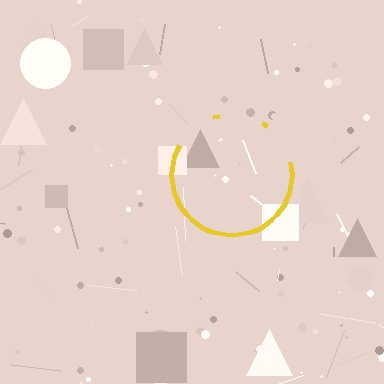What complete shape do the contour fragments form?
The contour fragments form a circle.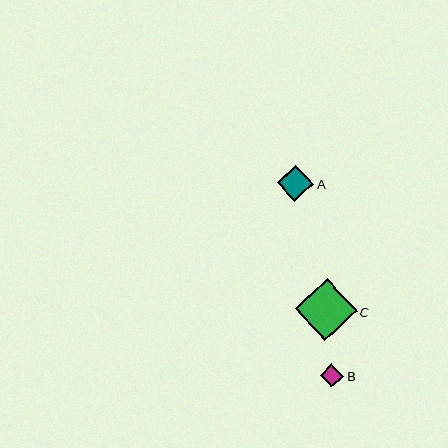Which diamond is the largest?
Diamond C is the largest with a size of approximately 62 pixels.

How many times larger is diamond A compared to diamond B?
Diamond A is approximately 1.6 times the size of diamond B.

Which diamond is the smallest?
Diamond B is the smallest with a size of approximately 24 pixels.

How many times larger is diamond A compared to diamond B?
Diamond A is approximately 1.6 times the size of diamond B.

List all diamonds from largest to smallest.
From largest to smallest: C, A, B.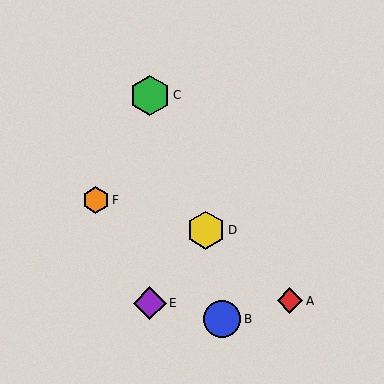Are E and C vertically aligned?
Yes, both are at x≈150.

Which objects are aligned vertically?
Objects C, E are aligned vertically.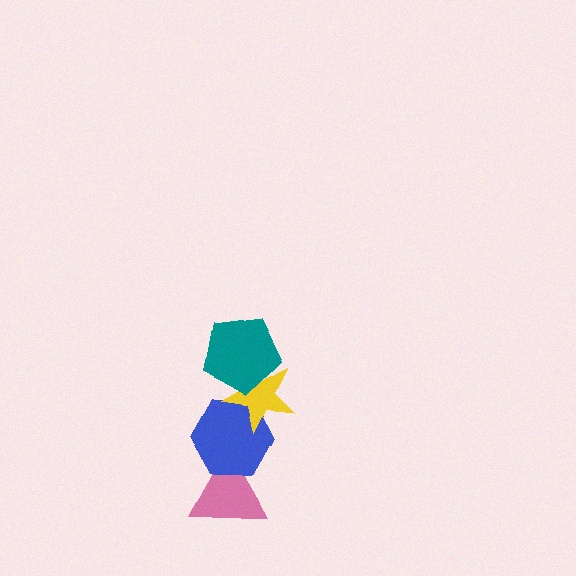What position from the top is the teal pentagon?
The teal pentagon is 1st from the top.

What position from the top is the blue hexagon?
The blue hexagon is 3rd from the top.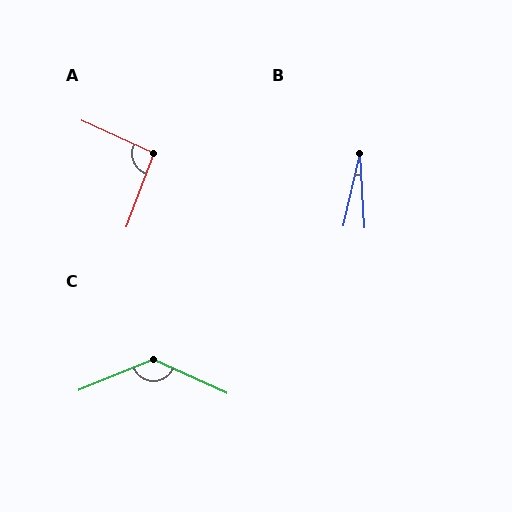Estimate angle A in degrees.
Approximately 94 degrees.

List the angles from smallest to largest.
B (16°), A (94°), C (133°).